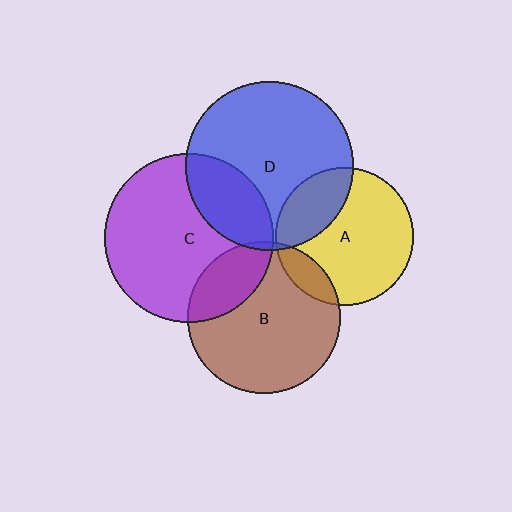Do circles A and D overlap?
Yes.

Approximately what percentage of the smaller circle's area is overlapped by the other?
Approximately 25%.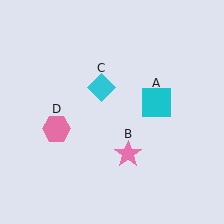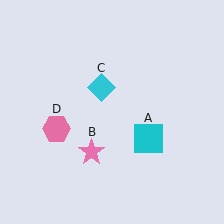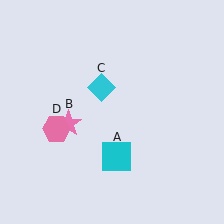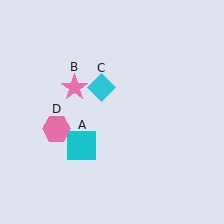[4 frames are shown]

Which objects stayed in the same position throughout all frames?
Cyan diamond (object C) and pink hexagon (object D) remained stationary.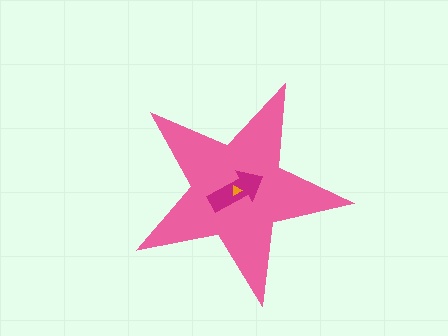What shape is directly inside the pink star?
The magenta arrow.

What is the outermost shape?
The pink star.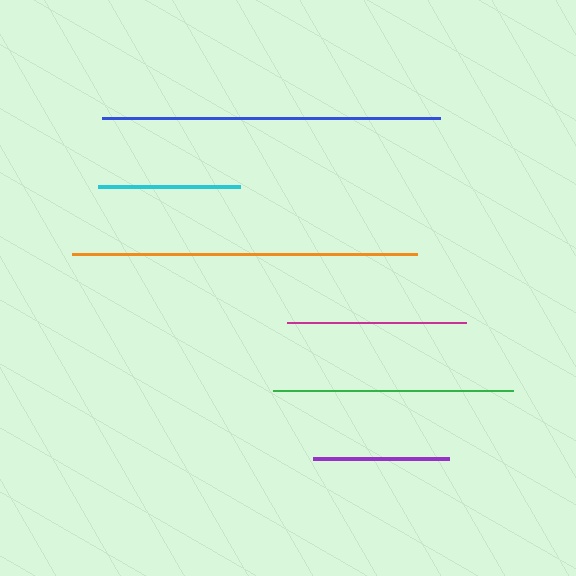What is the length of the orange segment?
The orange segment is approximately 346 pixels long.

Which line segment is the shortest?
The purple line is the shortest at approximately 136 pixels.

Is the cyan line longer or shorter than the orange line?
The orange line is longer than the cyan line.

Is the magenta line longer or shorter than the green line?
The green line is longer than the magenta line.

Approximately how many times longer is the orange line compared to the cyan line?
The orange line is approximately 2.4 times the length of the cyan line.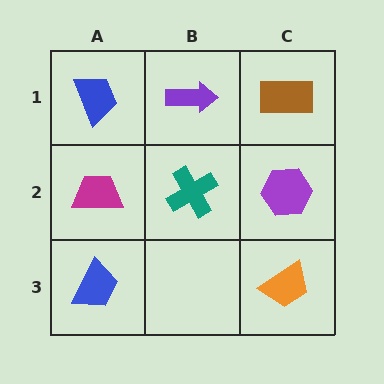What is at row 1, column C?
A brown rectangle.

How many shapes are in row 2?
3 shapes.